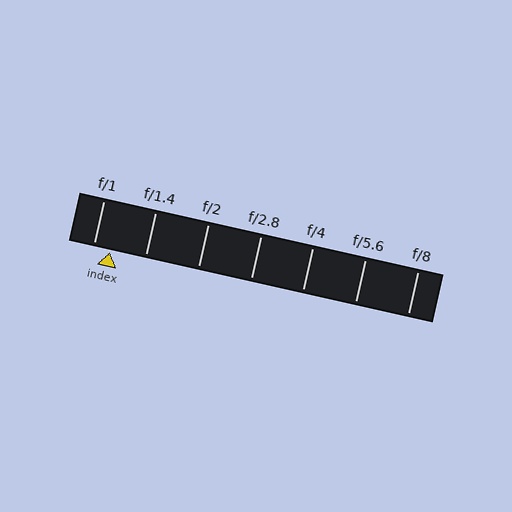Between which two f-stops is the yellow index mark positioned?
The index mark is between f/1 and f/1.4.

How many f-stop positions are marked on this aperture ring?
There are 7 f-stop positions marked.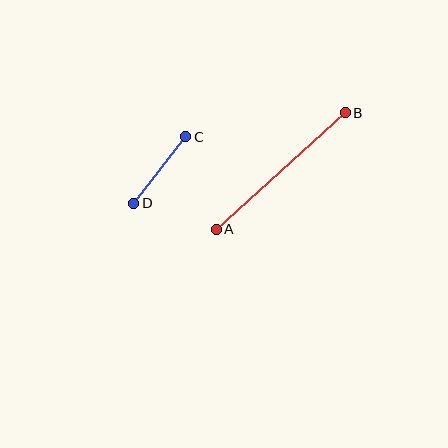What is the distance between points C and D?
The distance is approximately 85 pixels.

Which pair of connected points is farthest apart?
Points A and B are farthest apart.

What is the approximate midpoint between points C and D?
The midpoint is at approximately (160, 170) pixels.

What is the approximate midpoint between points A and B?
The midpoint is at approximately (281, 171) pixels.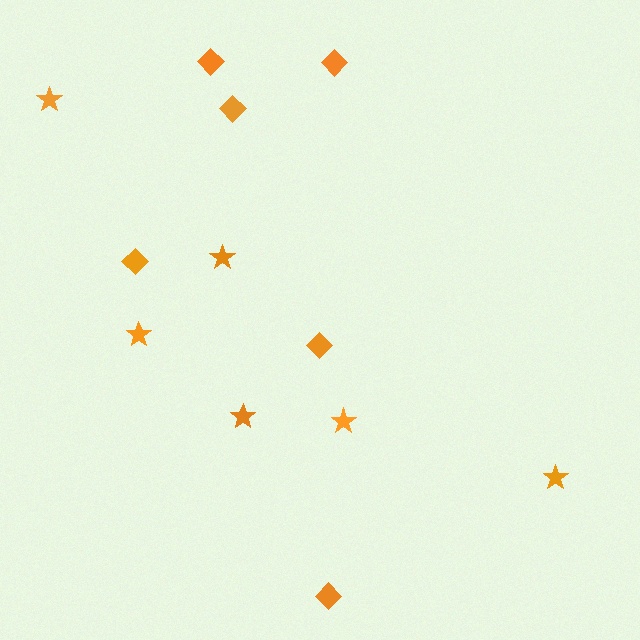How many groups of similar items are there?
There are 2 groups: one group of diamonds (6) and one group of stars (6).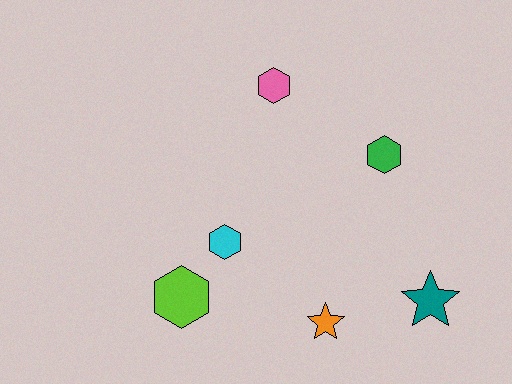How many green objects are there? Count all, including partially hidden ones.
There is 1 green object.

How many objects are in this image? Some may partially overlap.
There are 6 objects.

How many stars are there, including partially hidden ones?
There are 2 stars.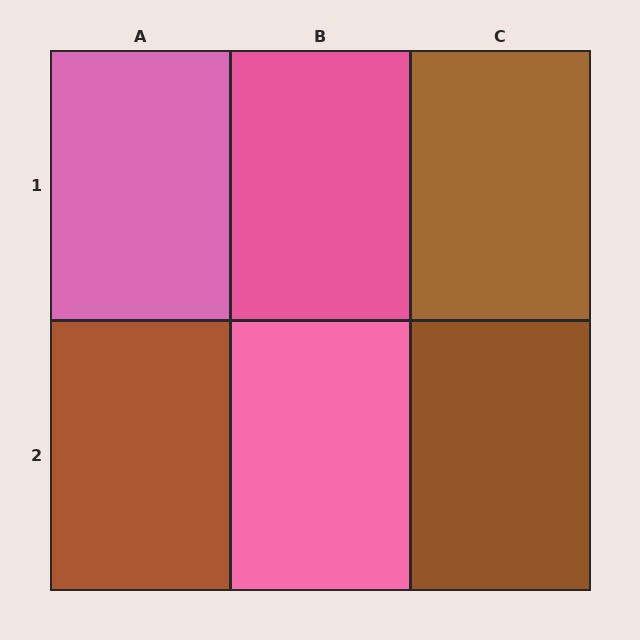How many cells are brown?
3 cells are brown.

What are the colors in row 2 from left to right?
Brown, pink, brown.